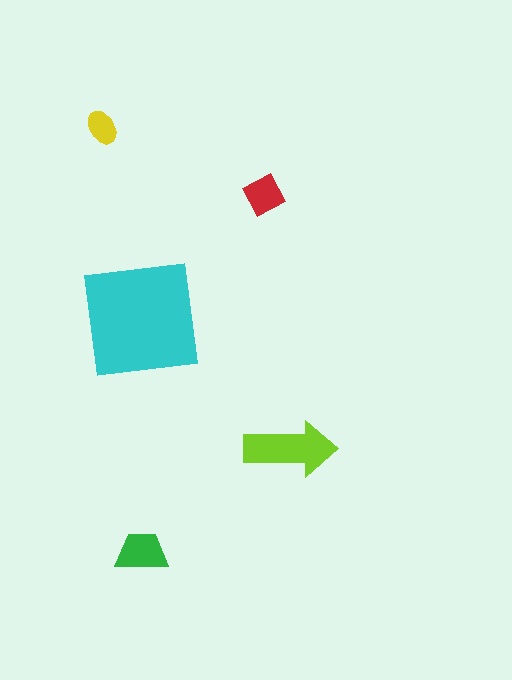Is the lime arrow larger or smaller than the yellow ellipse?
Larger.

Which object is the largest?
The cyan square.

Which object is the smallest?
The yellow ellipse.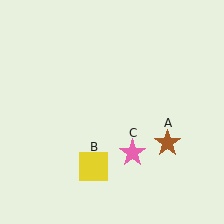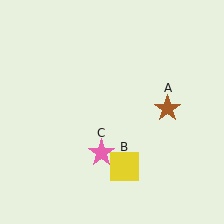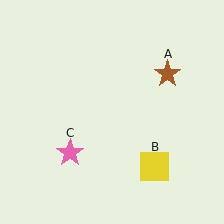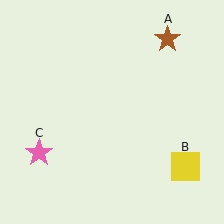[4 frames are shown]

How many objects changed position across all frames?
3 objects changed position: brown star (object A), yellow square (object B), pink star (object C).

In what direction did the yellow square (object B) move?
The yellow square (object B) moved right.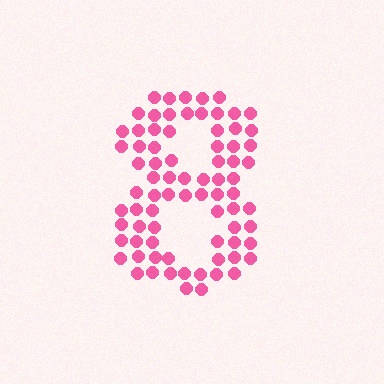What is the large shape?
The large shape is the digit 8.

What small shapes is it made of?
It is made of small circles.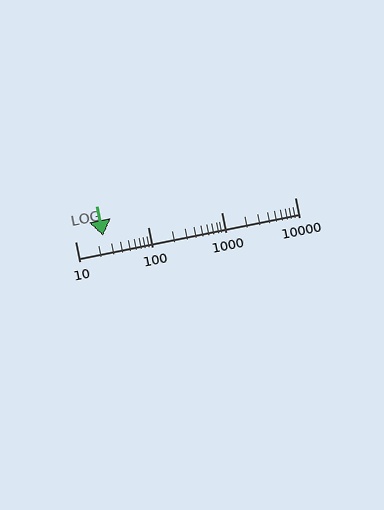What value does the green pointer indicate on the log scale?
The pointer indicates approximately 24.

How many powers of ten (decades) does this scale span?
The scale spans 3 decades, from 10 to 10000.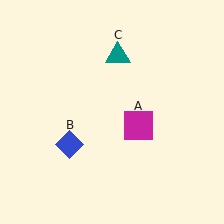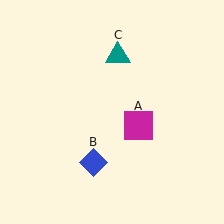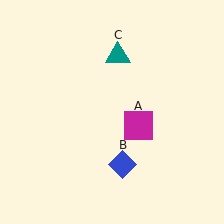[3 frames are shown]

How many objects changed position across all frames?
1 object changed position: blue diamond (object B).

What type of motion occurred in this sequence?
The blue diamond (object B) rotated counterclockwise around the center of the scene.